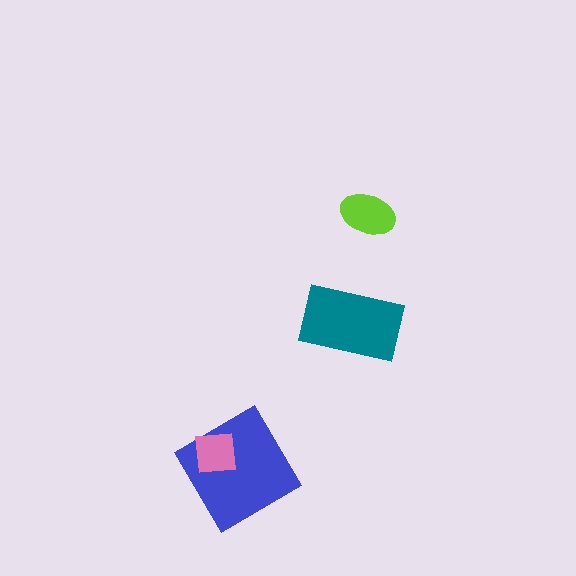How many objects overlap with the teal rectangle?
0 objects overlap with the teal rectangle.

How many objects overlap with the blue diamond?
1 object overlaps with the blue diamond.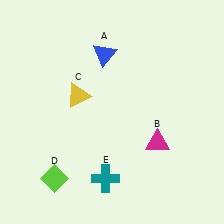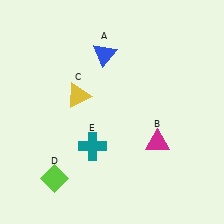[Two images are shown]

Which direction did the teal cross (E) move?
The teal cross (E) moved up.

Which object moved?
The teal cross (E) moved up.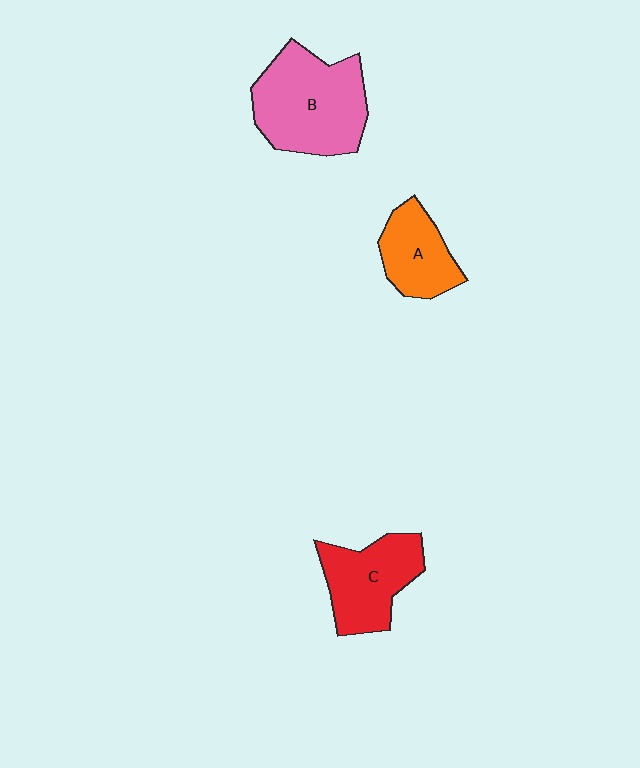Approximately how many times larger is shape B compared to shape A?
Approximately 1.8 times.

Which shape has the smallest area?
Shape A (orange).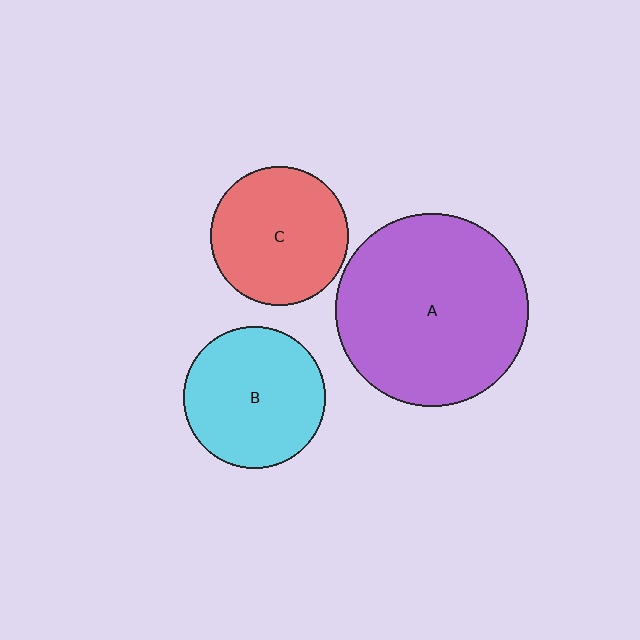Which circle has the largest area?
Circle A (purple).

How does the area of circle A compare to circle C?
Approximately 1.9 times.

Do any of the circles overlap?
No, none of the circles overlap.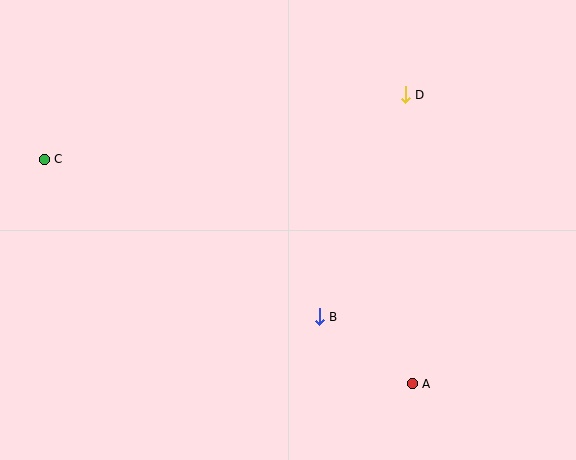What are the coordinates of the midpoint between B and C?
The midpoint between B and C is at (182, 238).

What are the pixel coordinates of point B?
Point B is at (319, 317).